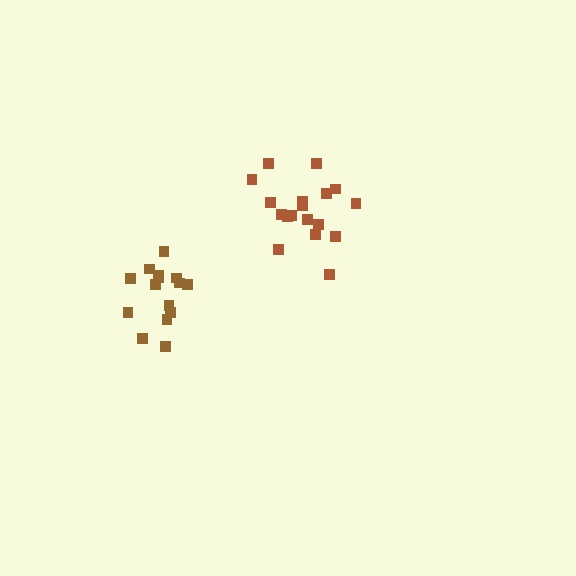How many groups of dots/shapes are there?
There are 2 groups.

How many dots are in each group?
Group 1: 18 dots, Group 2: 15 dots (33 total).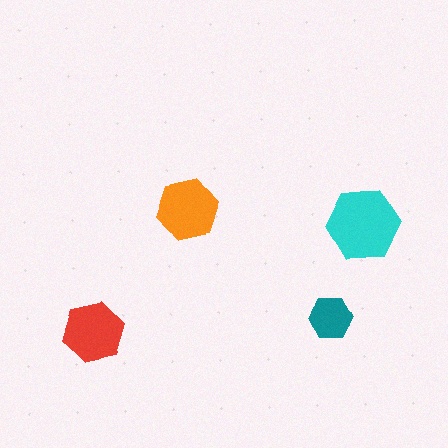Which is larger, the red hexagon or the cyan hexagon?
The cyan one.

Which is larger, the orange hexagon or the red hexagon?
The orange one.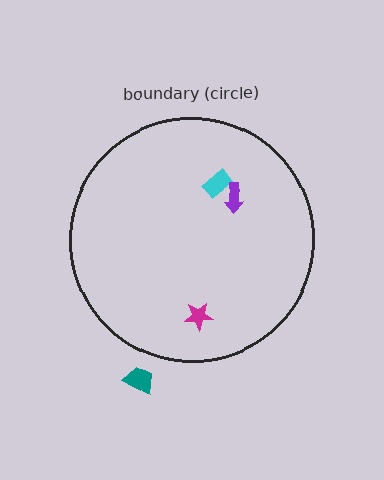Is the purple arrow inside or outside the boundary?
Inside.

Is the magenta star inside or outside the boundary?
Inside.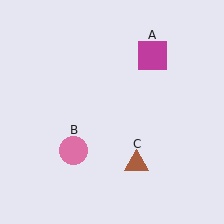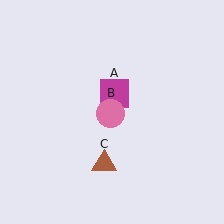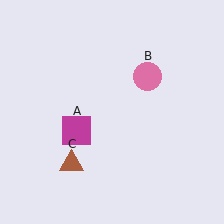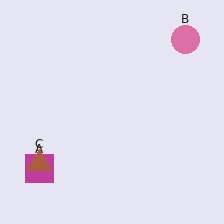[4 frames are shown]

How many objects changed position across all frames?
3 objects changed position: magenta square (object A), pink circle (object B), brown triangle (object C).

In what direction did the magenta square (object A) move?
The magenta square (object A) moved down and to the left.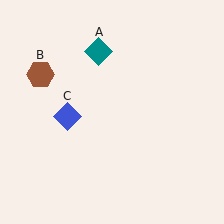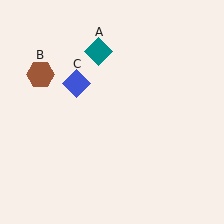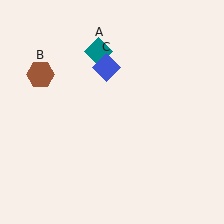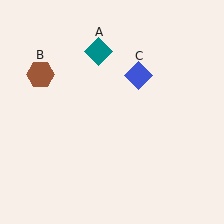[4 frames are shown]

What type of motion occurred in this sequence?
The blue diamond (object C) rotated clockwise around the center of the scene.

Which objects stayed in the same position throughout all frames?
Teal diamond (object A) and brown hexagon (object B) remained stationary.